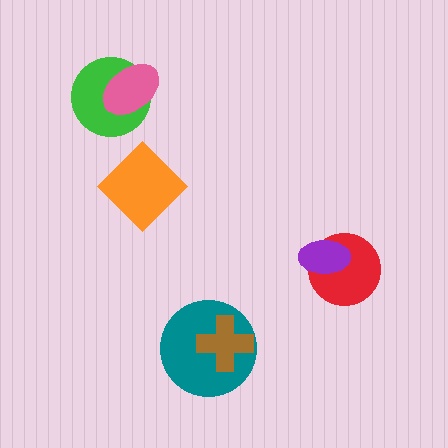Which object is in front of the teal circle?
The brown cross is in front of the teal circle.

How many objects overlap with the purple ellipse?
1 object overlaps with the purple ellipse.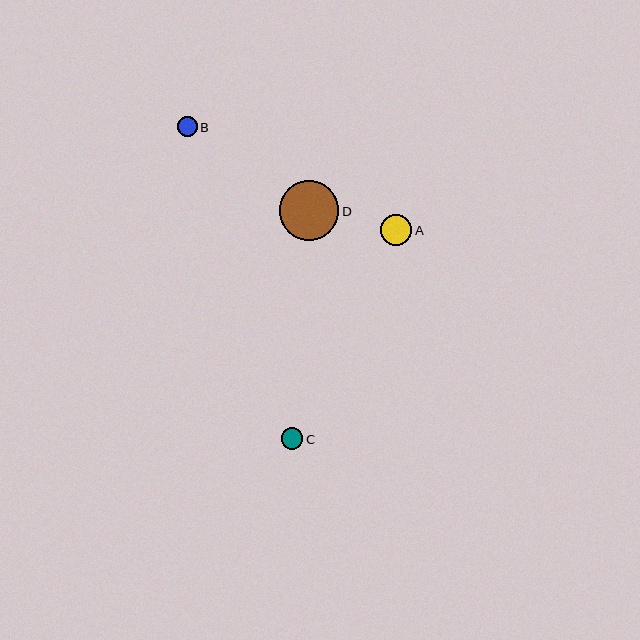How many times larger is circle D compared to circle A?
Circle D is approximately 1.9 times the size of circle A.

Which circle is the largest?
Circle D is the largest with a size of approximately 59 pixels.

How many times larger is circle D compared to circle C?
Circle D is approximately 2.7 times the size of circle C.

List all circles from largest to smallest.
From largest to smallest: D, A, C, B.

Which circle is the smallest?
Circle B is the smallest with a size of approximately 20 pixels.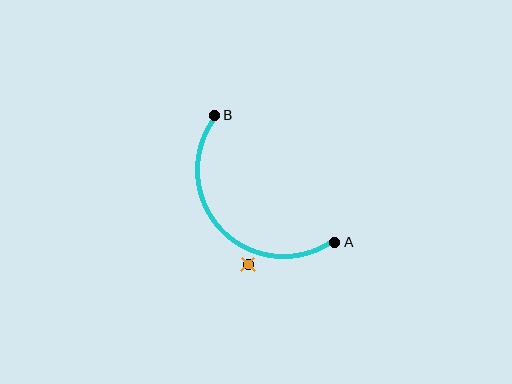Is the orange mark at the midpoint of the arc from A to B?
No — the orange mark does not lie on the arc at all. It sits slightly outside the curve.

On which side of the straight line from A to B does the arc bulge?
The arc bulges below and to the left of the straight line connecting A and B.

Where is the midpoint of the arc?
The arc midpoint is the point on the curve farthest from the straight line joining A and B. It sits below and to the left of that line.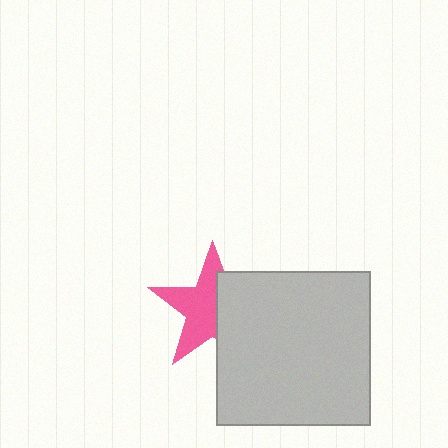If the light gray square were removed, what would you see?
You would see the complete pink star.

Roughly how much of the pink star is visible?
About half of it is visible (roughly 56%).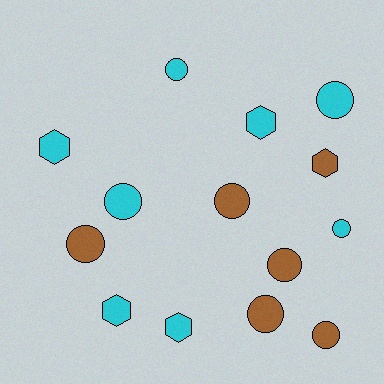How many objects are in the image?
There are 14 objects.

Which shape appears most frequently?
Circle, with 9 objects.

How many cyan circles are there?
There are 4 cyan circles.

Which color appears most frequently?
Cyan, with 8 objects.